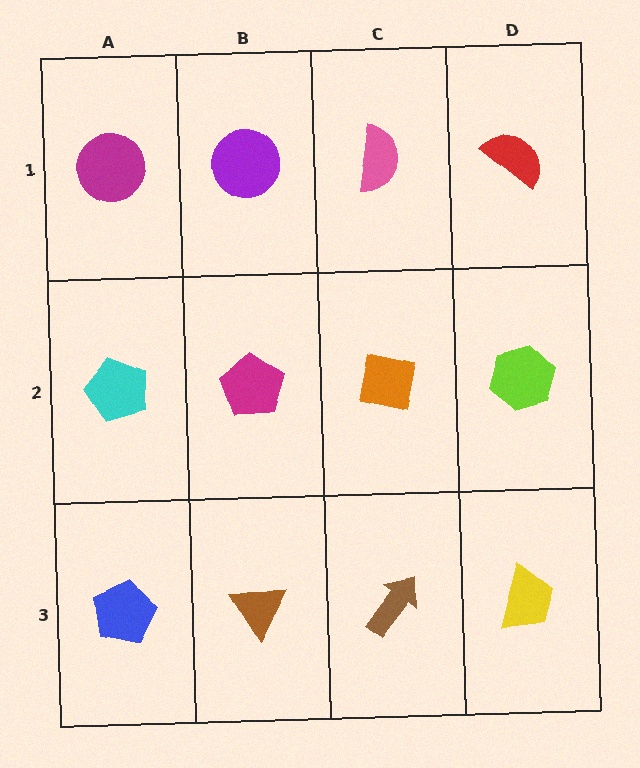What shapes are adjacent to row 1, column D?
A lime hexagon (row 2, column D), a pink semicircle (row 1, column C).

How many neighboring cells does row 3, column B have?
3.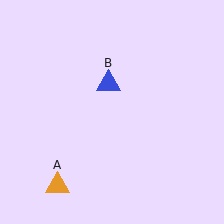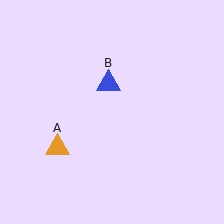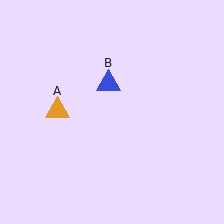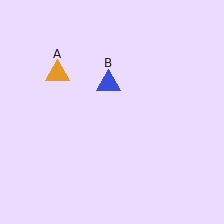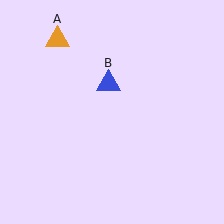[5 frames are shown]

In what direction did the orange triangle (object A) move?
The orange triangle (object A) moved up.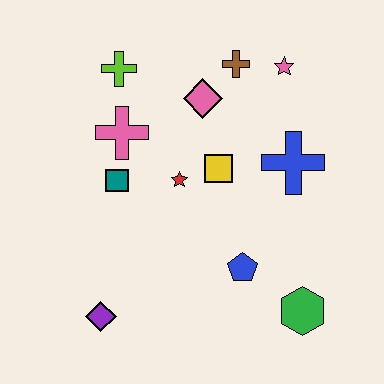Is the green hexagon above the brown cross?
No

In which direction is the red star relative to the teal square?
The red star is to the right of the teal square.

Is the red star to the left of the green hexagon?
Yes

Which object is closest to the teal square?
The pink cross is closest to the teal square.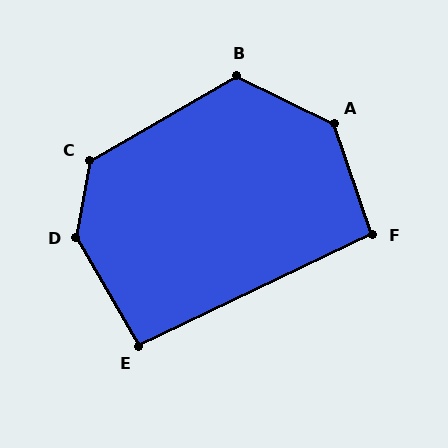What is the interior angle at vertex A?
Approximately 135 degrees (obtuse).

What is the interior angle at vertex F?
Approximately 96 degrees (obtuse).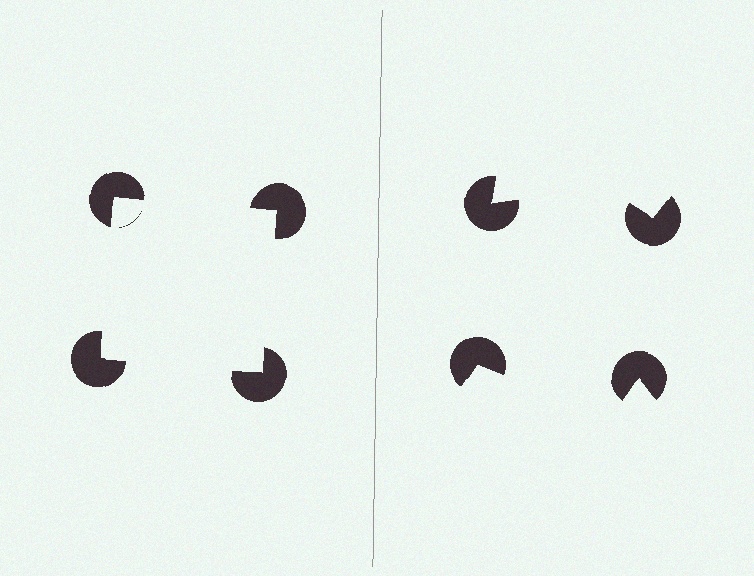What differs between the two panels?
The pac-man discs are positioned identically on both sides; only the wedge orientations differ. On the left they align to a square; on the right they are misaligned.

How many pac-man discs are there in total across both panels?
8 — 4 on each side.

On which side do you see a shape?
An illusory square appears on the left side. On the right side the wedge cuts are rotated, so no coherent shape forms.